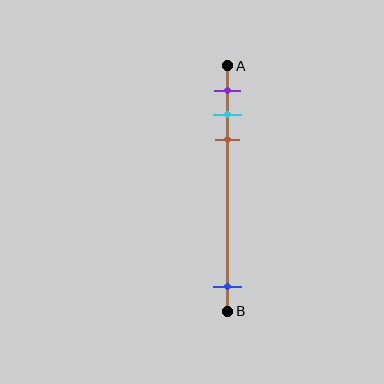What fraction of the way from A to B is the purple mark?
The purple mark is approximately 10% (0.1) of the way from A to B.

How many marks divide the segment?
There are 4 marks dividing the segment.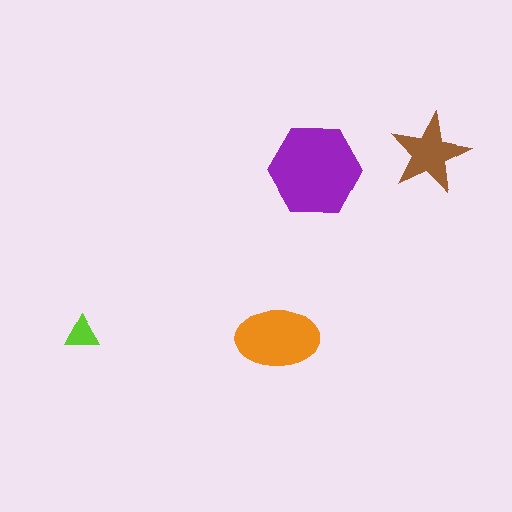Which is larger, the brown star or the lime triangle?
The brown star.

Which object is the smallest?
The lime triangle.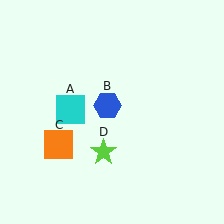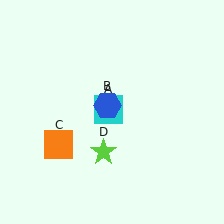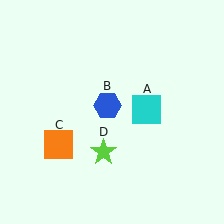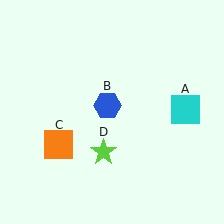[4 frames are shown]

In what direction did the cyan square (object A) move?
The cyan square (object A) moved right.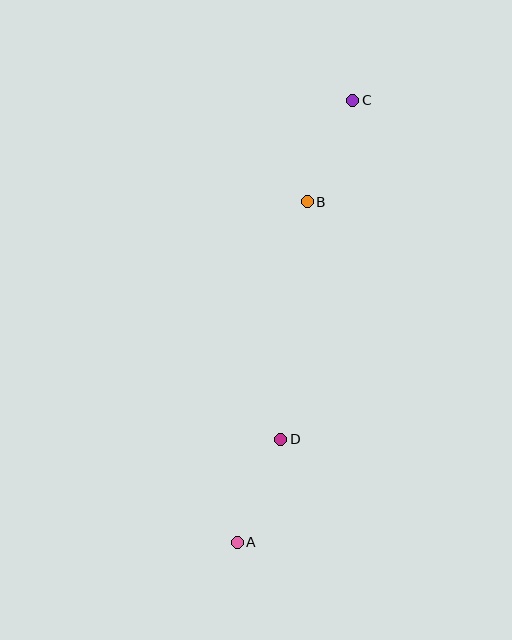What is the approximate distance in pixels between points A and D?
The distance between A and D is approximately 112 pixels.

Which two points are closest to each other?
Points B and C are closest to each other.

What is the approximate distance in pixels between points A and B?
The distance between A and B is approximately 348 pixels.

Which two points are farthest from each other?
Points A and C are farthest from each other.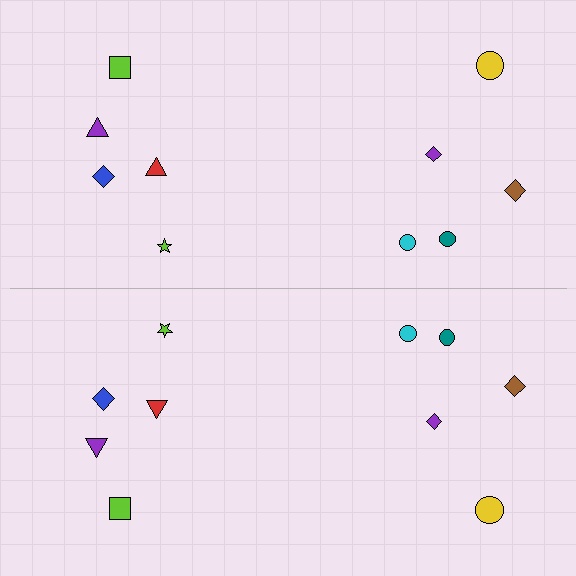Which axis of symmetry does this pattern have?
The pattern has a horizontal axis of symmetry running through the center of the image.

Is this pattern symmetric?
Yes, this pattern has bilateral (reflection) symmetry.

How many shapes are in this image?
There are 20 shapes in this image.